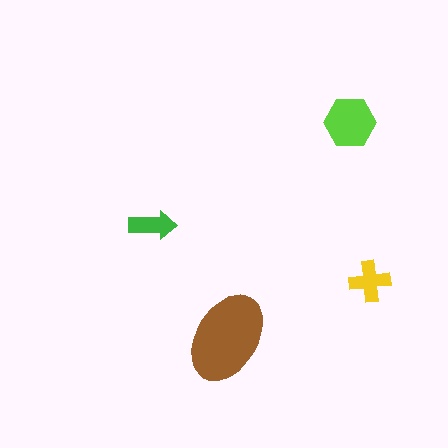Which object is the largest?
The brown ellipse.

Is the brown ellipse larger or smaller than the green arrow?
Larger.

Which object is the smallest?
The green arrow.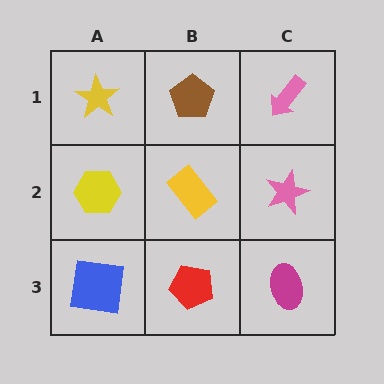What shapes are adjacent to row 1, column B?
A yellow rectangle (row 2, column B), a yellow star (row 1, column A), a pink arrow (row 1, column C).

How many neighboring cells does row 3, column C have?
2.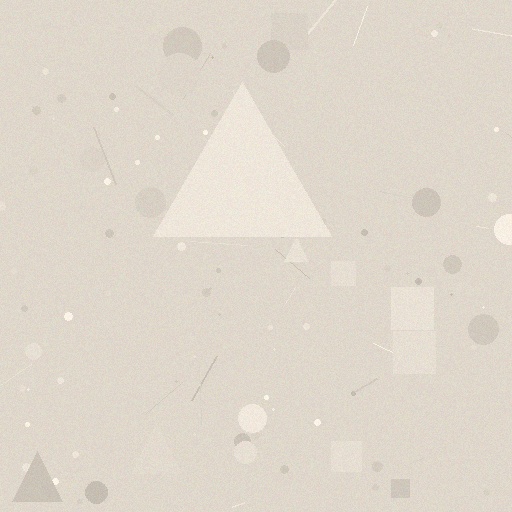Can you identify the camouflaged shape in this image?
The camouflaged shape is a triangle.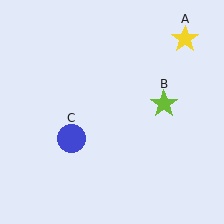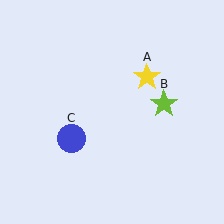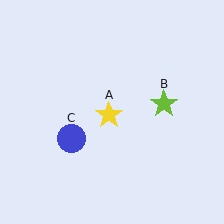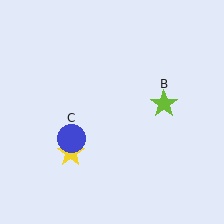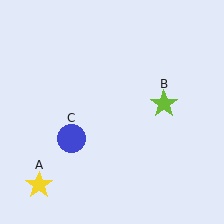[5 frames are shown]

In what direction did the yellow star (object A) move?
The yellow star (object A) moved down and to the left.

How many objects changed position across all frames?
1 object changed position: yellow star (object A).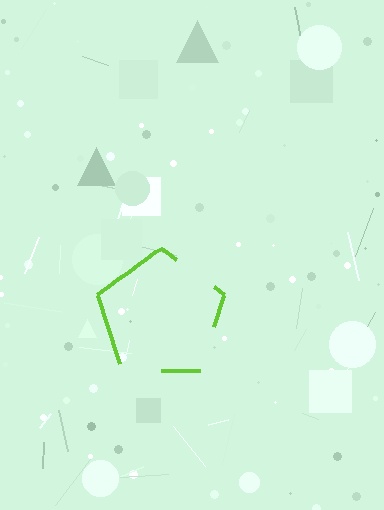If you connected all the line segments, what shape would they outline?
They would outline a pentagon.